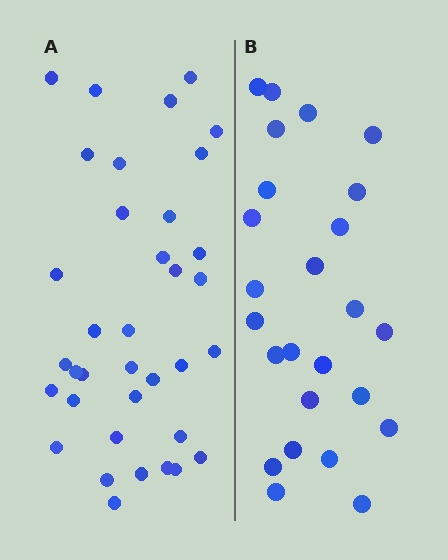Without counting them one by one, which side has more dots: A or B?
Region A (the left region) has more dots.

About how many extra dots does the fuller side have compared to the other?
Region A has roughly 12 or so more dots than region B.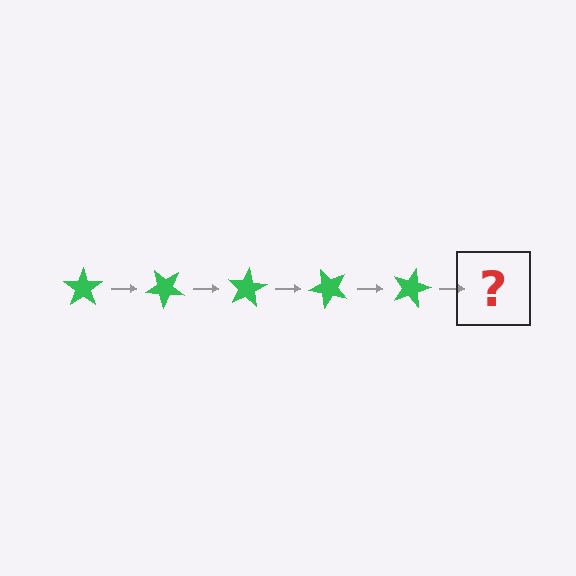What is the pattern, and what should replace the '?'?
The pattern is that the star rotates 40 degrees each step. The '?' should be a green star rotated 200 degrees.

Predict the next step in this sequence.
The next step is a green star rotated 200 degrees.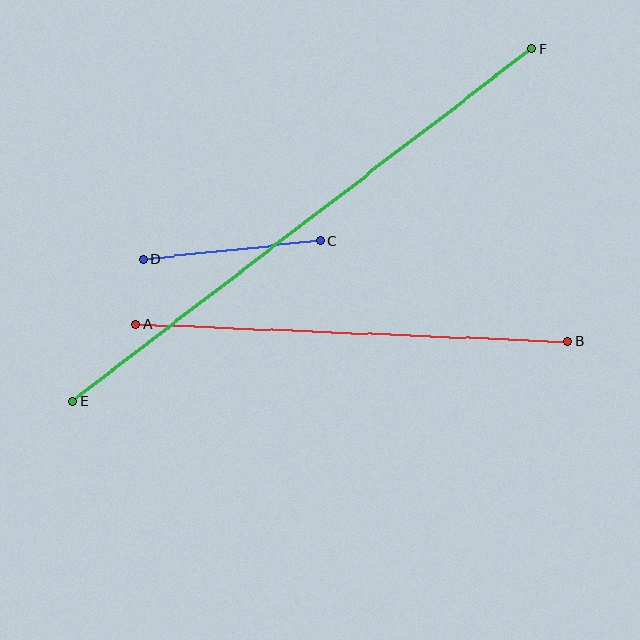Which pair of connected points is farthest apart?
Points E and F are farthest apart.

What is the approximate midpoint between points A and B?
The midpoint is at approximately (352, 333) pixels.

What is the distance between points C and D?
The distance is approximately 178 pixels.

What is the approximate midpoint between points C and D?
The midpoint is at approximately (232, 250) pixels.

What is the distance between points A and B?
The distance is approximately 433 pixels.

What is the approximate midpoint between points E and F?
The midpoint is at approximately (302, 225) pixels.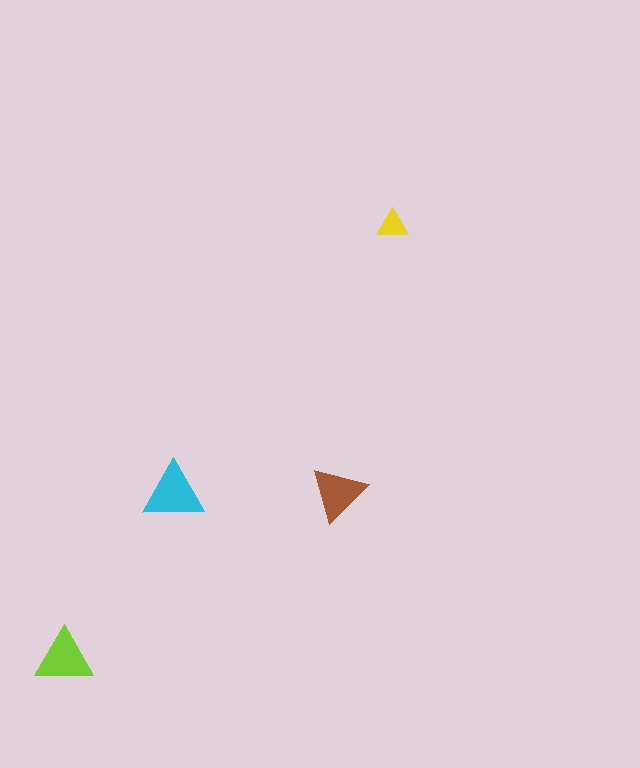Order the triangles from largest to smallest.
the cyan one, the lime one, the brown one, the yellow one.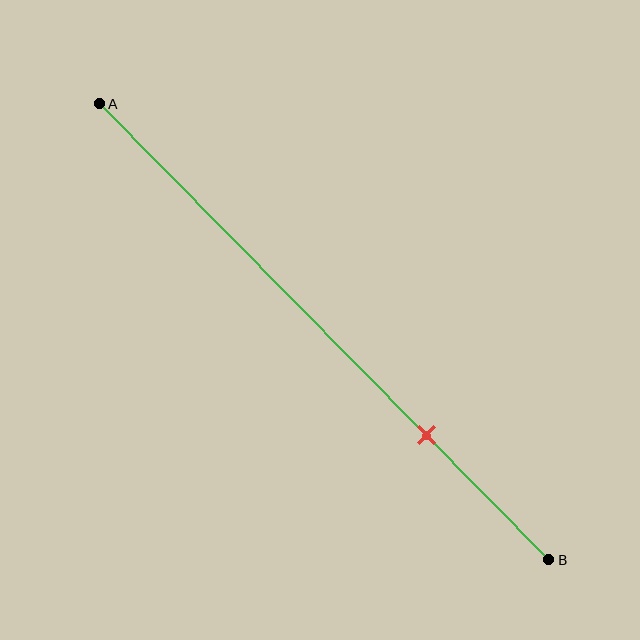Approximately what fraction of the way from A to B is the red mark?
The red mark is approximately 75% of the way from A to B.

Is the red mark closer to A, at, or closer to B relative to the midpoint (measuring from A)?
The red mark is closer to point B than the midpoint of segment AB.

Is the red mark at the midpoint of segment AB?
No, the mark is at about 75% from A, not at the 50% midpoint.